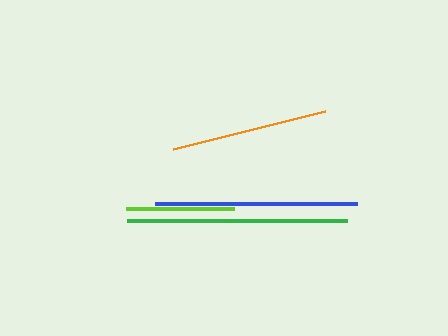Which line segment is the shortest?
The lime line is the shortest at approximately 109 pixels.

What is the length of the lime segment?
The lime segment is approximately 109 pixels long.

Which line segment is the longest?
The green line is the longest at approximately 220 pixels.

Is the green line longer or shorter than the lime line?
The green line is longer than the lime line.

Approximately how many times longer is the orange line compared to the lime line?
The orange line is approximately 1.4 times the length of the lime line.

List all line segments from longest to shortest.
From longest to shortest: green, blue, orange, lime.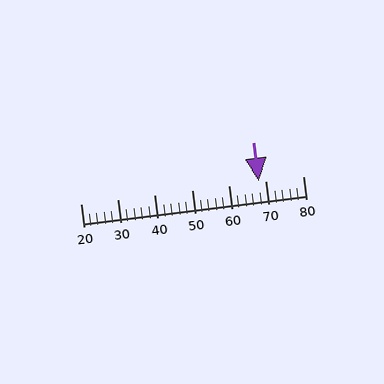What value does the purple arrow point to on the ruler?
The purple arrow points to approximately 68.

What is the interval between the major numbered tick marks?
The major tick marks are spaced 10 units apart.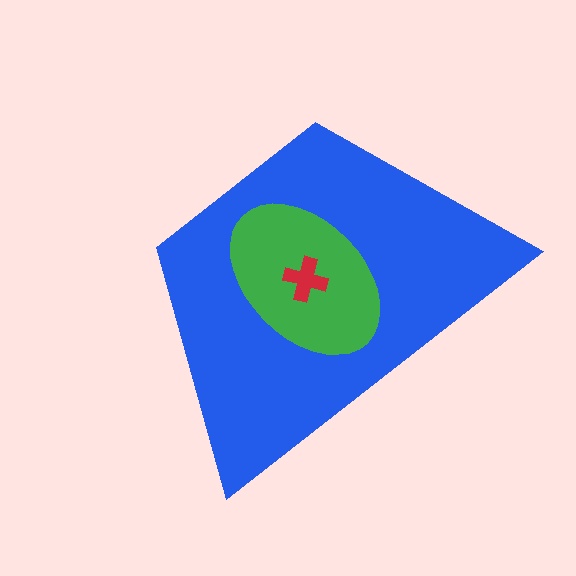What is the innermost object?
The red cross.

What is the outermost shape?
The blue trapezoid.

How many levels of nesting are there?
3.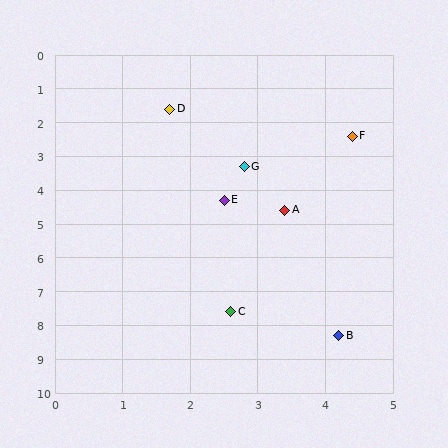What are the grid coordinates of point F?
Point F is at approximately (4.4, 2.4).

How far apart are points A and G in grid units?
Points A and G are about 1.4 grid units apart.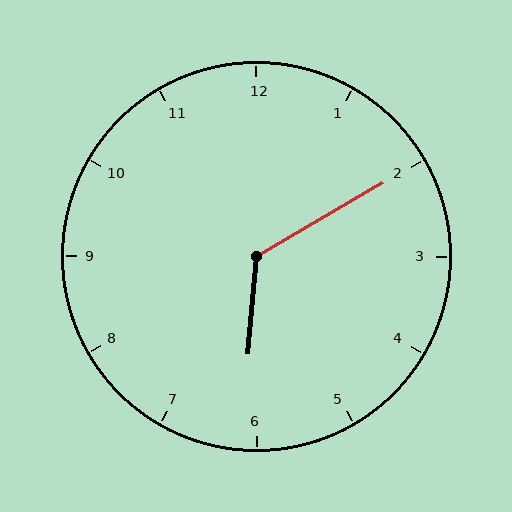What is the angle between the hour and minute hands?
Approximately 125 degrees.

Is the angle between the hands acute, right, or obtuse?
It is obtuse.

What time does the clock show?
6:10.